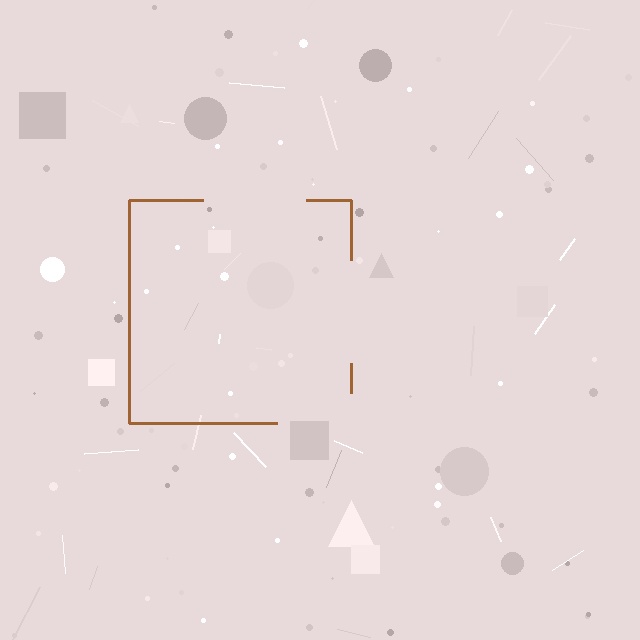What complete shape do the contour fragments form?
The contour fragments form a square.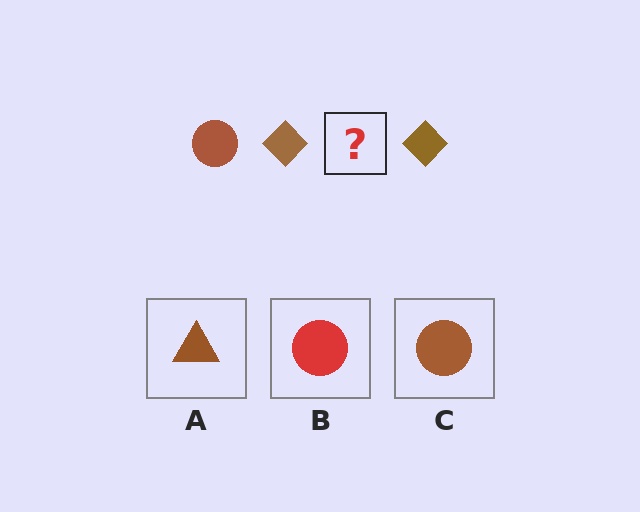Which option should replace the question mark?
Option C.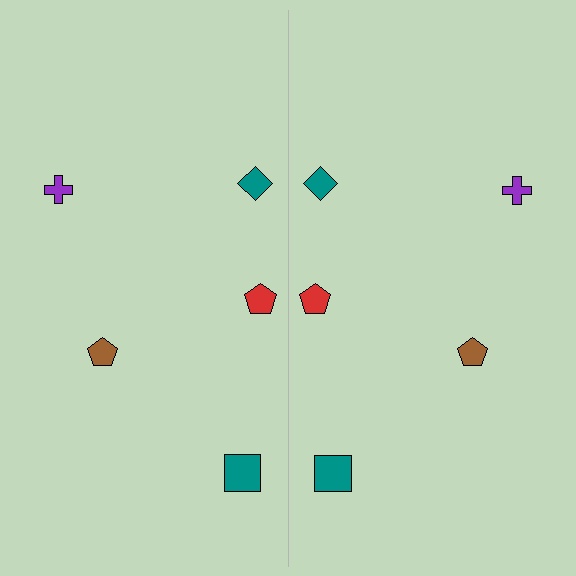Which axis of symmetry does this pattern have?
The pattern has a vertical axis of symmetry running through the center of the image.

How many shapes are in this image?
There are 10 shapes in this image.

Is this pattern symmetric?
Yes, this pattern has bilateral (reflection) symmetry.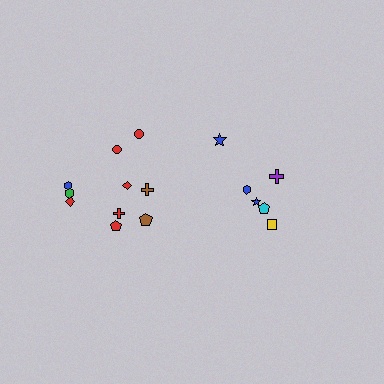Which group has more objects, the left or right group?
The left group.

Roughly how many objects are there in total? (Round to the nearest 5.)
Roughly 15 objects in total.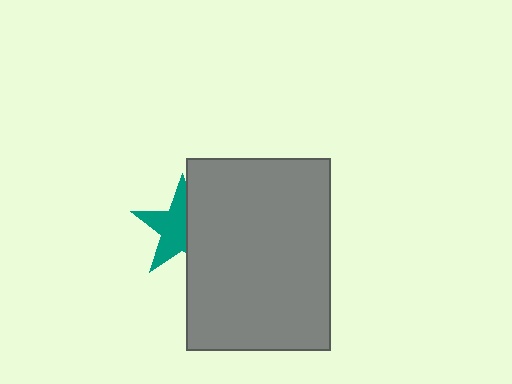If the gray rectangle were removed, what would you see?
You would see the complete teal star.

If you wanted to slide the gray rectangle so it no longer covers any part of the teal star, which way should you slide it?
Slide it right — that is the most direct way to separate the two shapes.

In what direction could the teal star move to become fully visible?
The teal star could move left. That would shift it out from behind the gray rectangle entirely.